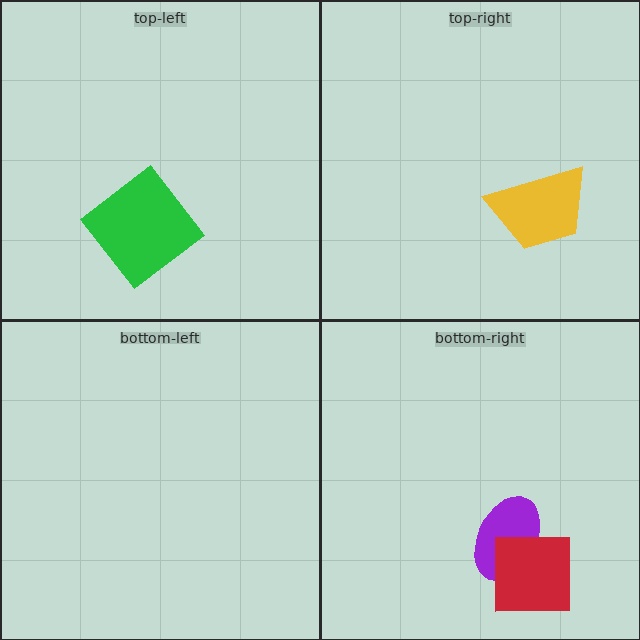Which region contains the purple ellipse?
The bottom-right region.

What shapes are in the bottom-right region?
The purple ellipse, the red square.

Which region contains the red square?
The bottom-right region.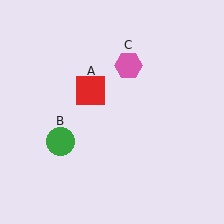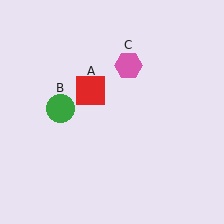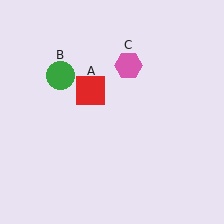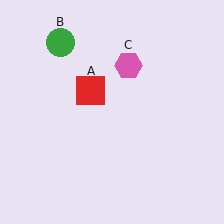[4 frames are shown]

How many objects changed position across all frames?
1 object changed position: green circle (object B).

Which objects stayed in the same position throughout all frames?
Red square (object A) and pink hexagon (object C) remained stationary.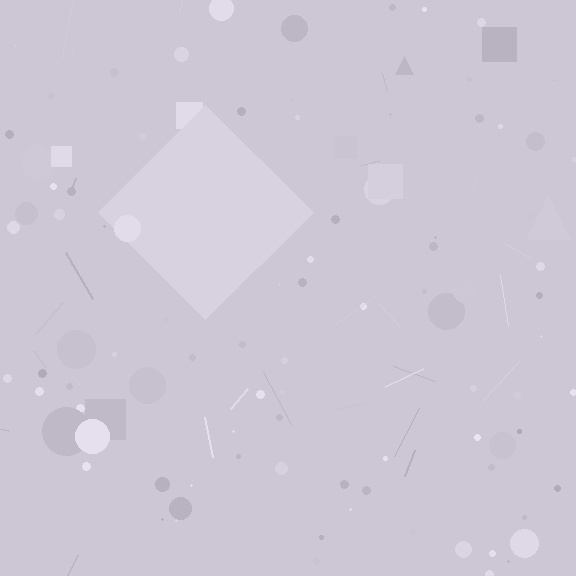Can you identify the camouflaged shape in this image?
The camouflaged shape is a diamond.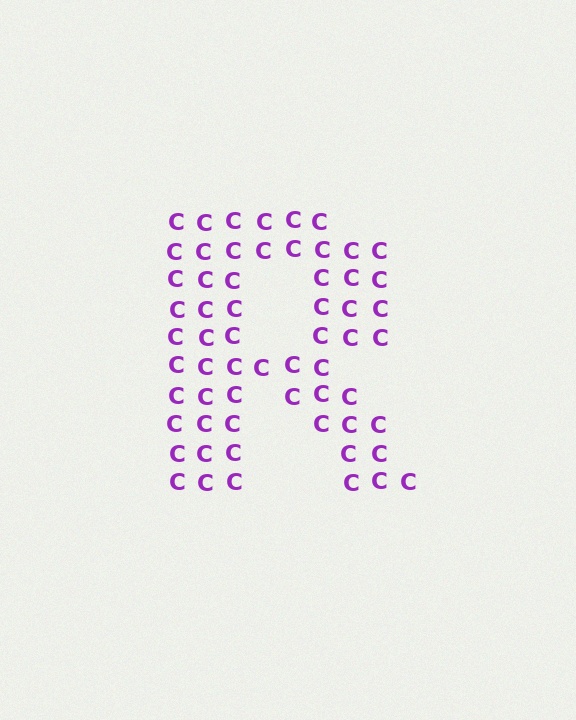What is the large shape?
The large shape is the letter R.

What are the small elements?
The small elements are letter C's.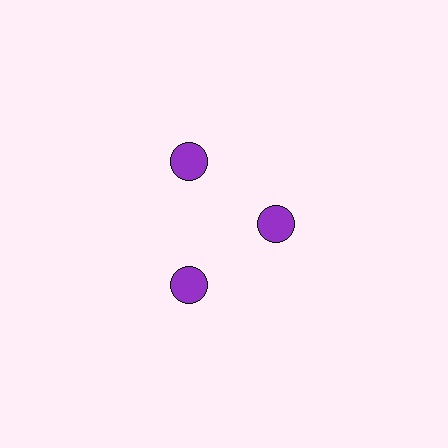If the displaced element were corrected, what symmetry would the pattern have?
It would have 3-fold rotational symmetry — the pattern would map onto itself every 120 degrees.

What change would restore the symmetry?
The symmetry would be restored by moving it outward, back onto the ring so that all 3 circles sit at equal angles and equal distance from the center.